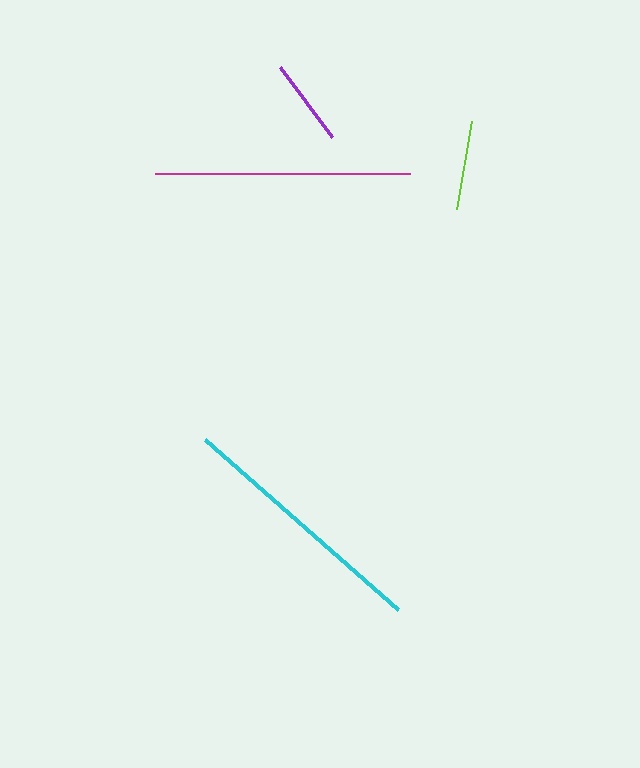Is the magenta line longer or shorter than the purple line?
The magenta line is longer than the purple line.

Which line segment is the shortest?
The purple line is the shortest at approximately 87 pixels.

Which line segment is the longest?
The cyan line is the longest at approximately 257 pixels.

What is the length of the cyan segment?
The cyan segment is approximately 257 pixels long.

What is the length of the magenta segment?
The magenta segment is approximately 254 pixels long.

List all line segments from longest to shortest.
From longest to shortest: cyan, magenta, lime, purple.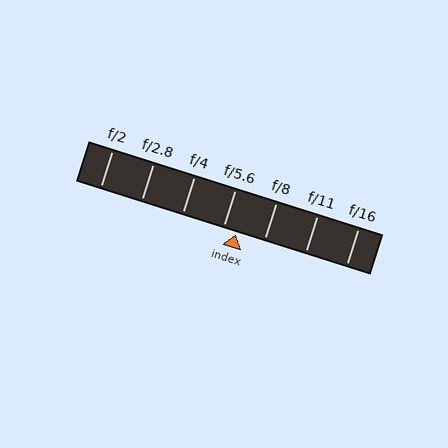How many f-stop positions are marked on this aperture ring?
There are 7 f-stop positions marked.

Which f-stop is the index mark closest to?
The index mark is closest to f/5.6.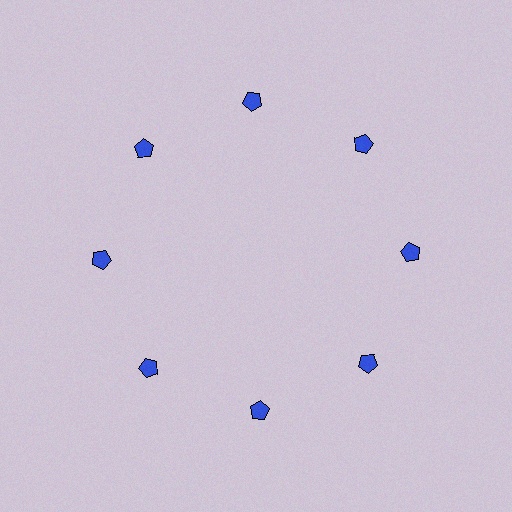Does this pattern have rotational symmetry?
Yes, this pattern has 8-fold rotational symmetry. It looks the same after rotating 45 degrees around the center.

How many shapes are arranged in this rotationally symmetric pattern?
There are 8 shapes, arranged in 8 groups of 1.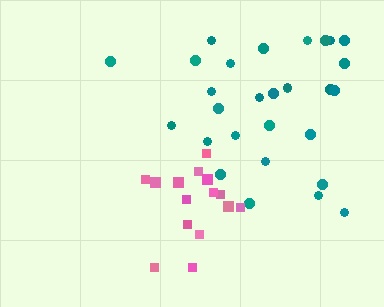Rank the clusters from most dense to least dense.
pink, teal.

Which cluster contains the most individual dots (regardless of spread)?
Teal (29).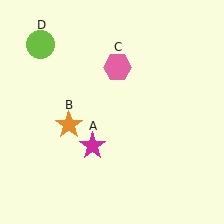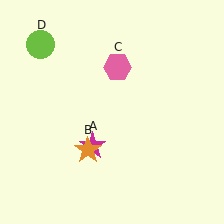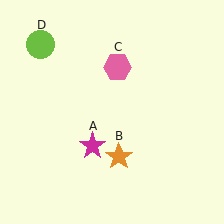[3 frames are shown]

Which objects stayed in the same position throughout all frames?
Magenta star (object A) and pink hexagon (object C) and lime circle (object D) remained stationary.